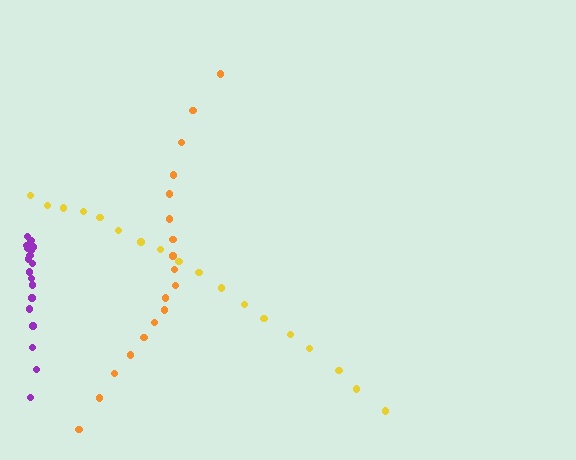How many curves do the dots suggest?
There are 3 distinct paths.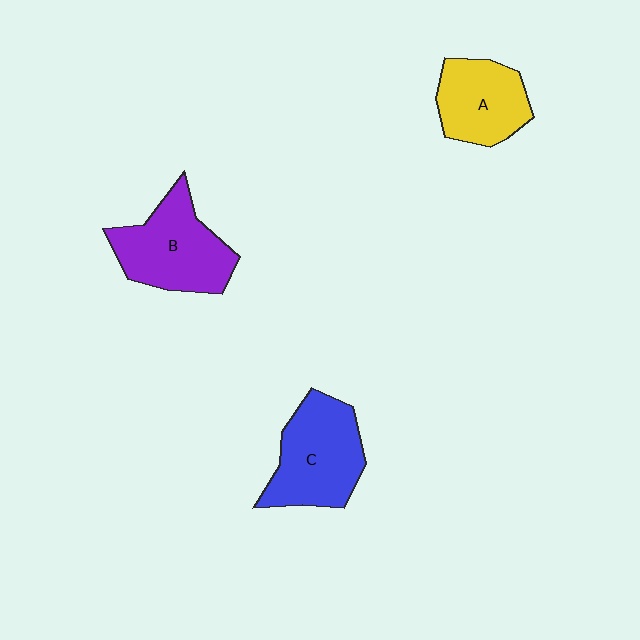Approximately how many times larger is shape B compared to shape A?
Approximately 1.3 times.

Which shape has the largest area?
Shape B (purple).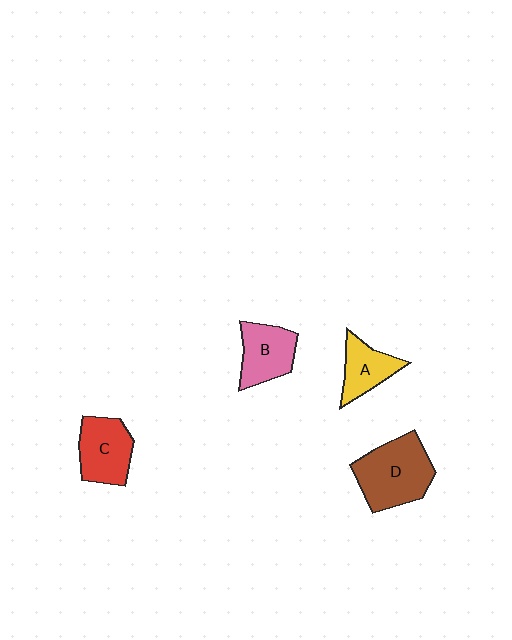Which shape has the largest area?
Shape D (brown).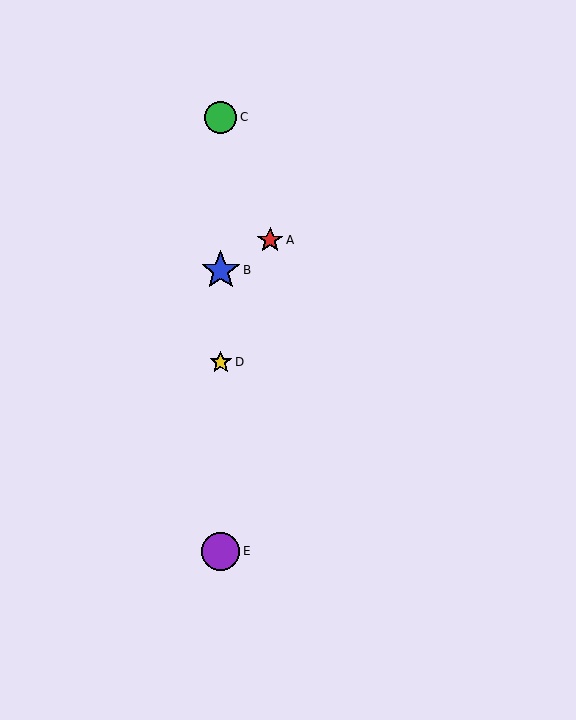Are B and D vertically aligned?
Yes, both are at x≈221.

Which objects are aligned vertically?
Objects B, C, D, E are aligned vertically.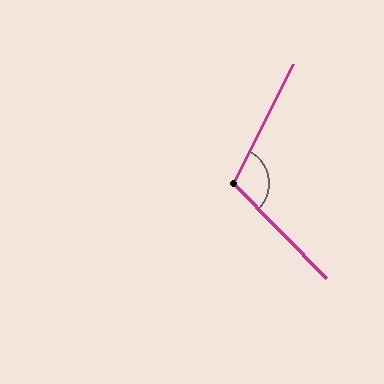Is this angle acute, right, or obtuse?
It is obtuse.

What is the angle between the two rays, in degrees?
Approximately 109 degrees.